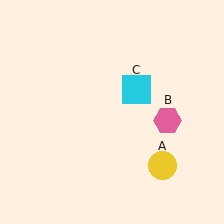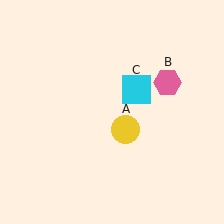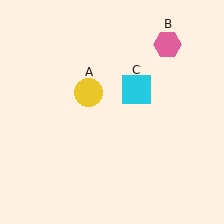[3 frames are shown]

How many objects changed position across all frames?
2 objects changed position: yellow circle (object A), pink hexagon (object B).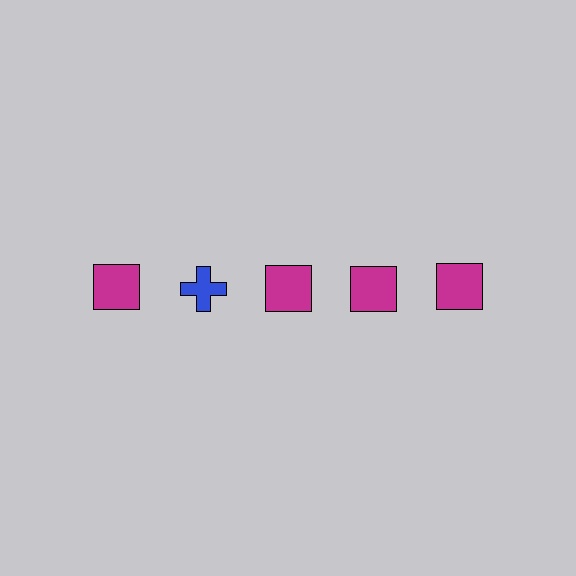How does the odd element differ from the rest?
It differs in both color (blue instead of magenta) and shape (cross instead of square).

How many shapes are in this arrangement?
There are 5 shapes arranged in a grid pattern.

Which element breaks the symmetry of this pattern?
The blue cross in the top row, second from left column breaks the symmetry. All other shapes are magenta squares.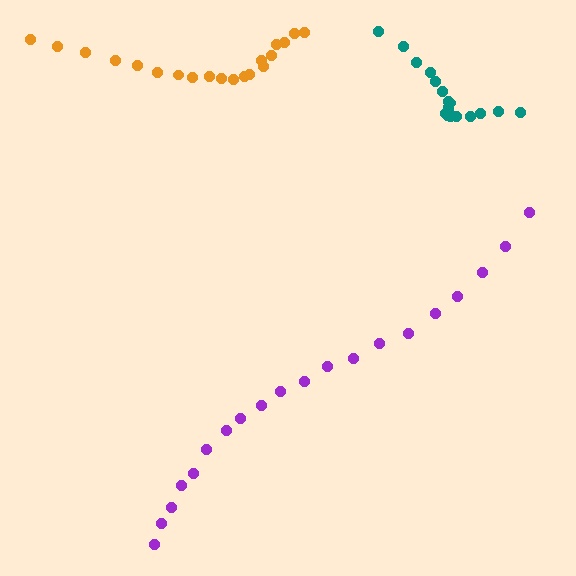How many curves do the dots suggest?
There are 3 distinct paths.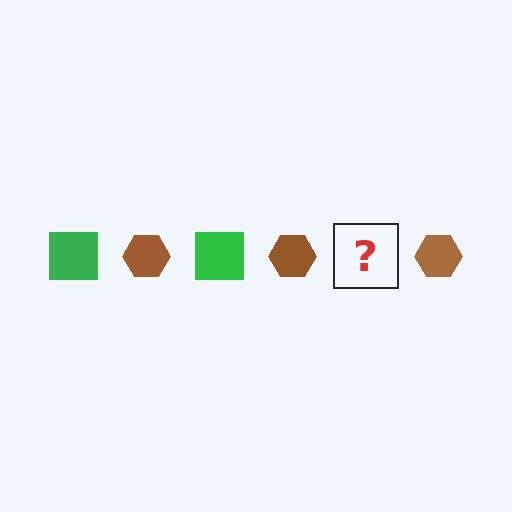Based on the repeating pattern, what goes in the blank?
The blank should be a green square.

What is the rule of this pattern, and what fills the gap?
The rule is that the pattern alternates between green square and brown hexagon. The gap should be filled with a green square.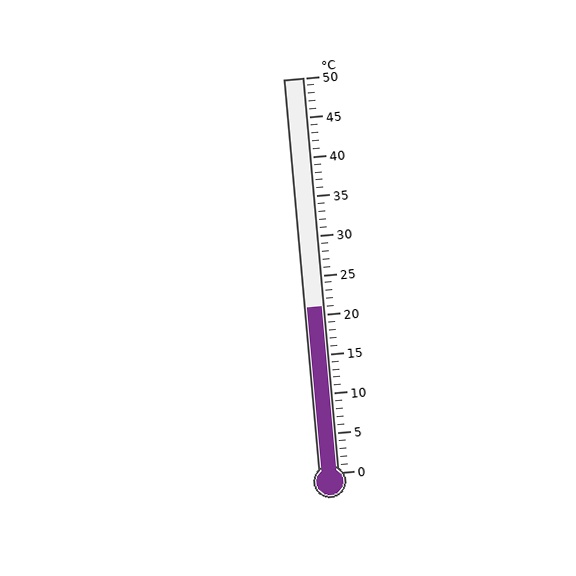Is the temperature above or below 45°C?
The temperature is below 45°C.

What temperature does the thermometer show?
The thermometer shows approximately 21°C.